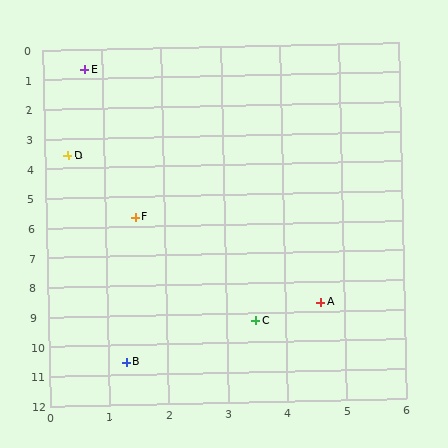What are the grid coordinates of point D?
Point D is at approximately (0.4, 3.6).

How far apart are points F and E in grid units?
Points F and E are about 5.1 grid units apart.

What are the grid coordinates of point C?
Point C is at approximately (3.5, 9.3).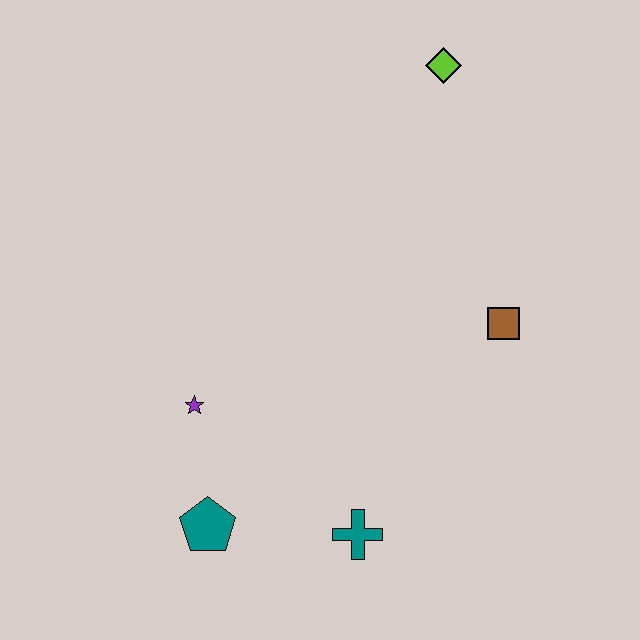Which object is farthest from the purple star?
The lime diamond is farthest from the purple star.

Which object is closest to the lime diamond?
The brown square is closest to the lime diamond.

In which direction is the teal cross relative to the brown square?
The teal cross is below the brown square.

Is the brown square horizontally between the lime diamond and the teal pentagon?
No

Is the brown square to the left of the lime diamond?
No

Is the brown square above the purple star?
Yes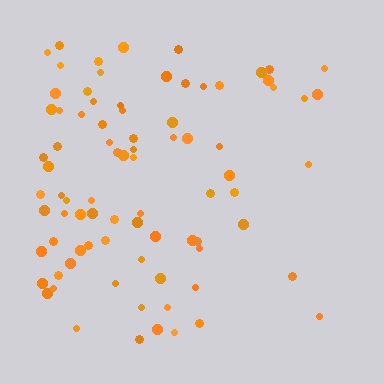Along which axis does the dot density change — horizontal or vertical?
Horizontal.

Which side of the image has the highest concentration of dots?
The left.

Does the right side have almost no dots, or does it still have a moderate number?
Still a moderate number, just noticeably fewer than the left.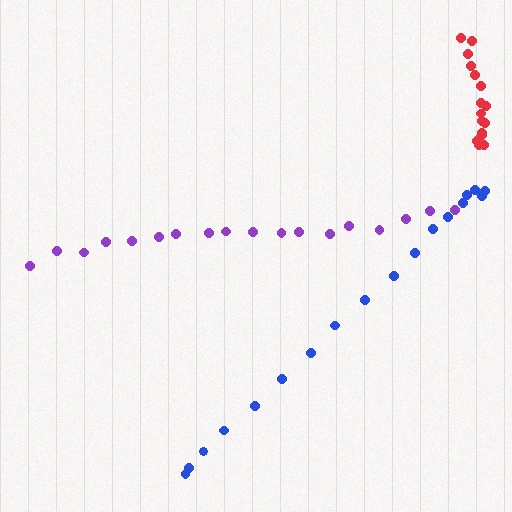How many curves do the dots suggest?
There are 3 distinct paths.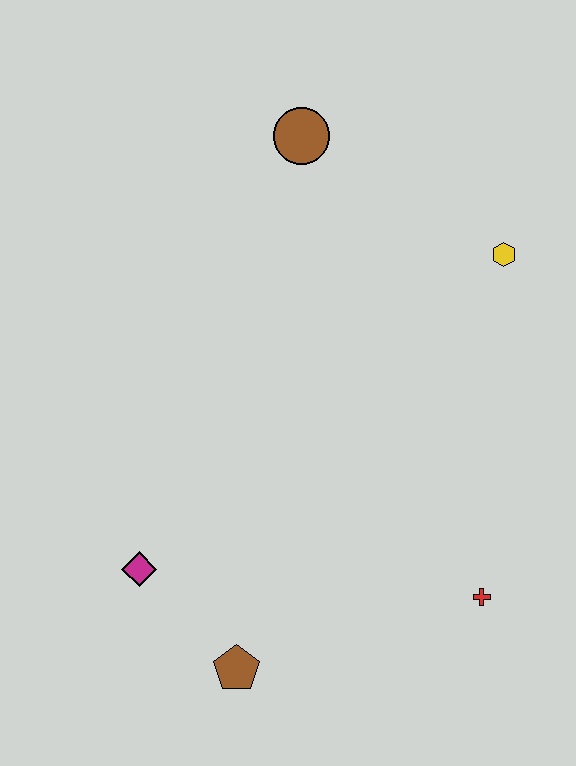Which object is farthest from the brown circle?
The brown pentagon is farthest from the brown circle.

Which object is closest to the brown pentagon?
The magenta diamond is closest to the brown pentagon.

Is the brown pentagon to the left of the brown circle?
Yes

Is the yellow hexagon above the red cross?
Yes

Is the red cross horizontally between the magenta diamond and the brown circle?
No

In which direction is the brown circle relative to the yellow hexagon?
The brown circle is to the left of the yellow hexagon.